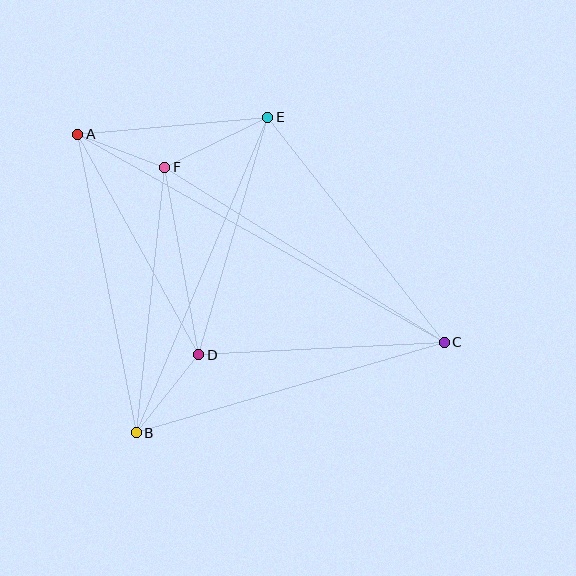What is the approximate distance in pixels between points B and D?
The distance between B and D is approximately 99 pixels.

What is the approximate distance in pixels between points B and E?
The distance between B and E is approximately 342 pixels.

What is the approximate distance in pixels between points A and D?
The distance between A and D is approximately 251 pixels.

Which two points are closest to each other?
Points A and F are closest to each other.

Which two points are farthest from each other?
Points A and C are farthest from each other.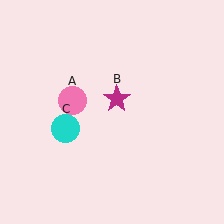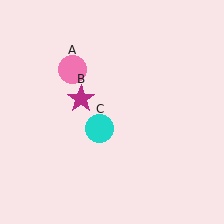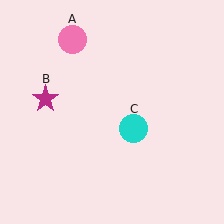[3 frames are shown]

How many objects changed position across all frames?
3 objects changed position: pink circle (object A), magenta star (object B), cyan circle (object C).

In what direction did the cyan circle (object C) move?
The cyan circle (object C) moved right.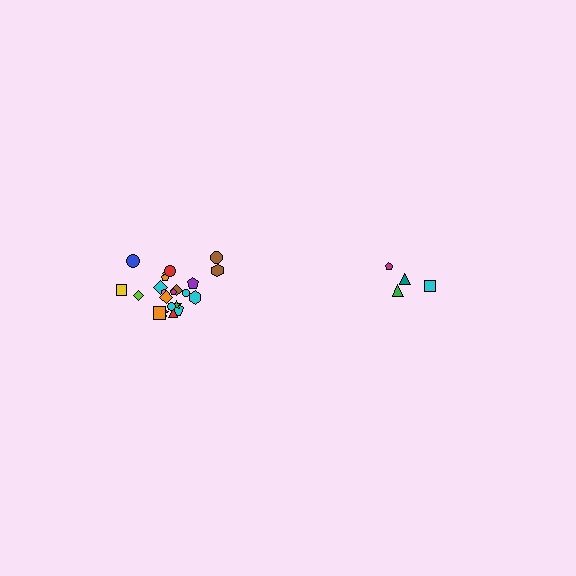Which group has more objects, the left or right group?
The left group.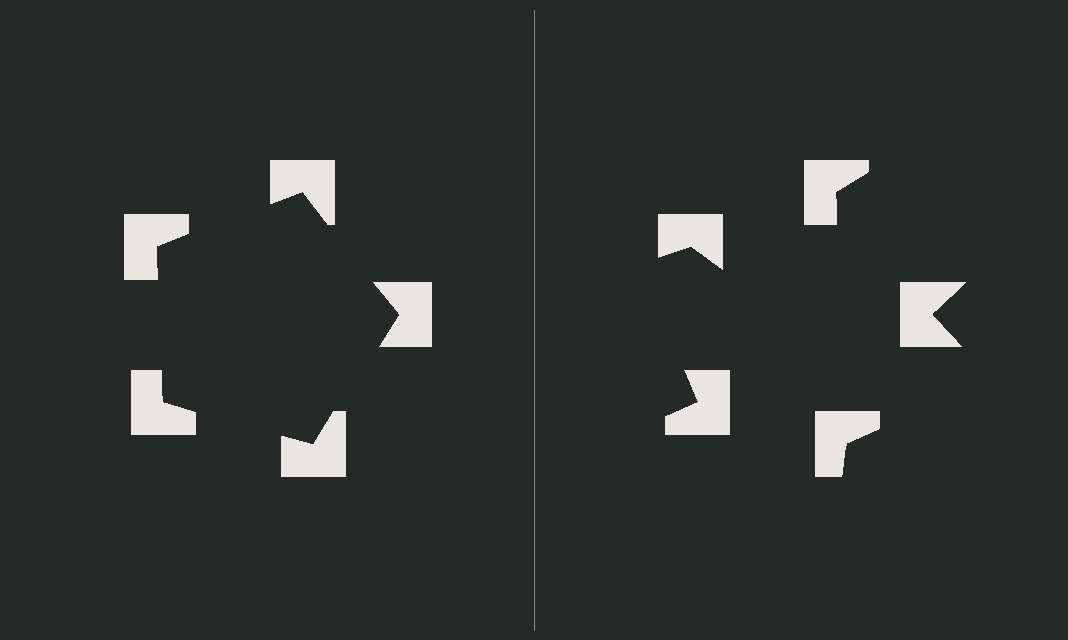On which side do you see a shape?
An illusory pentagon appears on the left side. On the right side the wedge cuts are rotated, so no coherent shape forms.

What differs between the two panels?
The notched squares are positioned identically on both sides; only the wedge orientations differ. On the left they align to a pentagon; on the right they are misaligned.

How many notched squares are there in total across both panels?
10 — 5 on each side.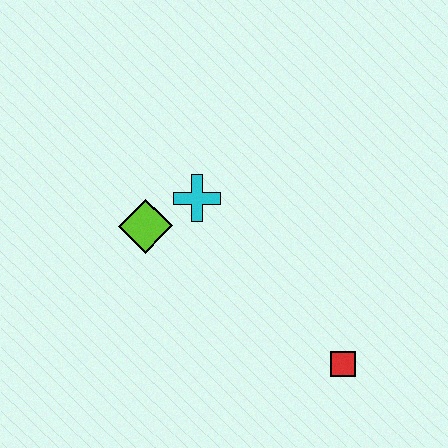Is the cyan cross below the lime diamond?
No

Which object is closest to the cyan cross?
The lime diamond is closest to the cyan cross.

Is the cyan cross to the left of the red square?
Yes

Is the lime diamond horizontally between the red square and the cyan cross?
No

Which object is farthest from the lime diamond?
The red square is farthest from the lime diamond.